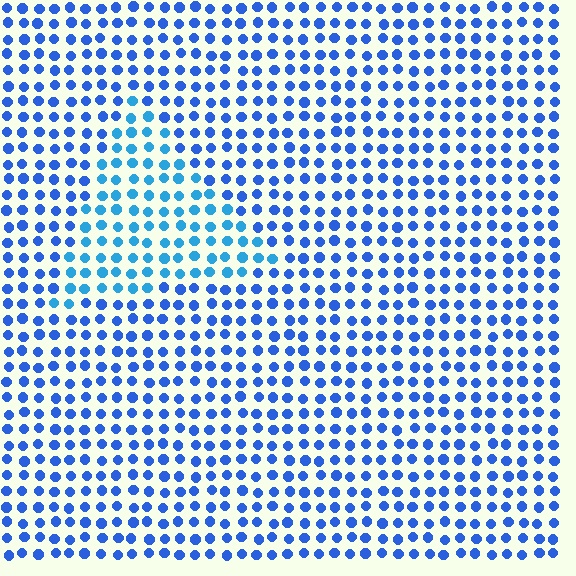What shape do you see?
I see a triangle.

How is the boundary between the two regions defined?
The boundary is defined purely by a slight shift in hue (about 23 degrees). Spacing, size, and orientation are identical on both sides.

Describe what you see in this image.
The image is filled with small blue elements in a uniform arrangement. A triangle-shaped region is visible where the elements are tinted to a slightly different hue, forming a subtle color boundary.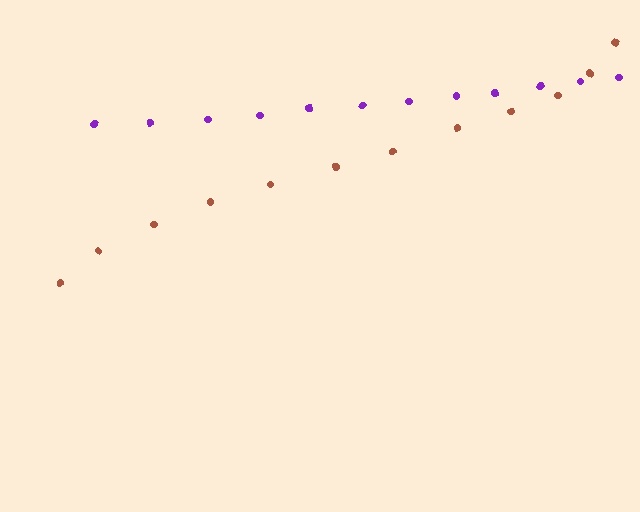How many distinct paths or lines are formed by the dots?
There are 2 distinct paths.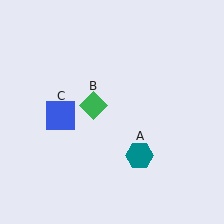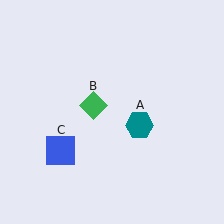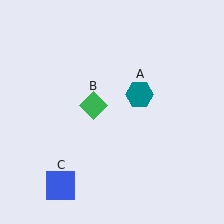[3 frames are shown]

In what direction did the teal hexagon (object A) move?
The teal hexagon (object A) moved up.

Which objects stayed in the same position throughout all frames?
Green diamond (object B) remained stationary.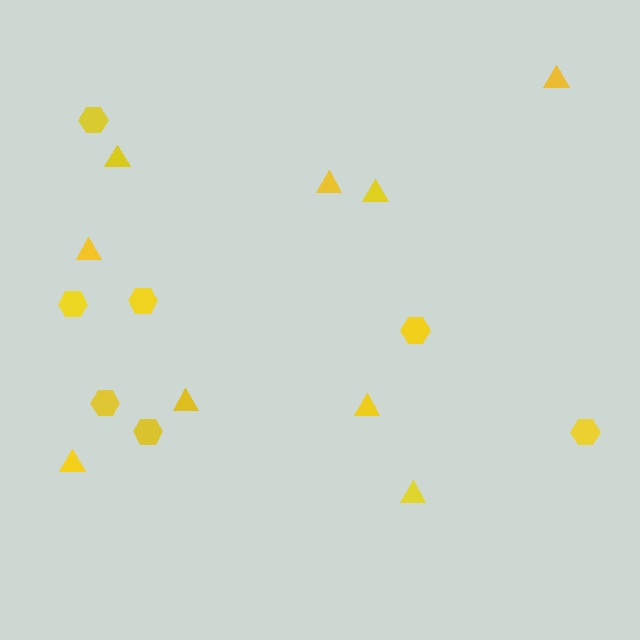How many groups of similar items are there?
There are 2 groups: one group of hexagons (7) and one group of triangles (9).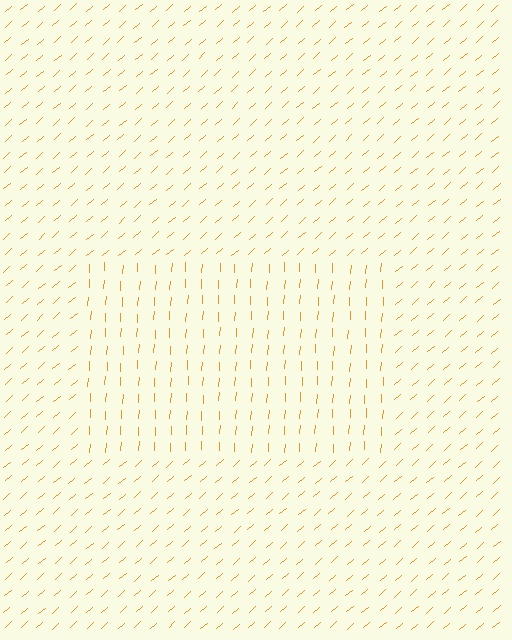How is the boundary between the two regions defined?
The boundary is defined purely by a change in line orientation (approximately 45 degrees difference). All lines are the same color and thickness.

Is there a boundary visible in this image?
Yes, there is a texture boundary formed by a change in line orientation.